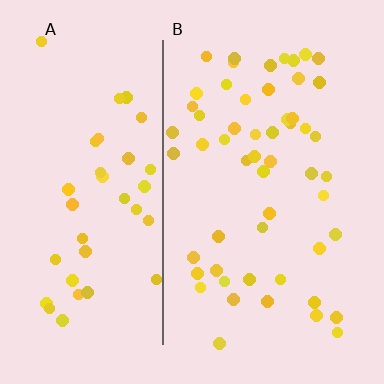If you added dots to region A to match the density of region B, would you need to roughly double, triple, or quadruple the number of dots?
Approximately double.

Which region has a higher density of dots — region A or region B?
B (the right).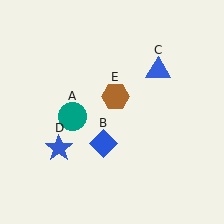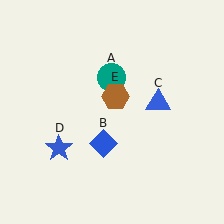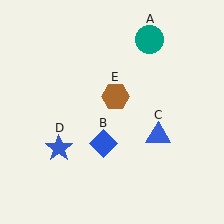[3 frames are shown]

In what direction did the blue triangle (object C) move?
The blue triangle (object C) moved down.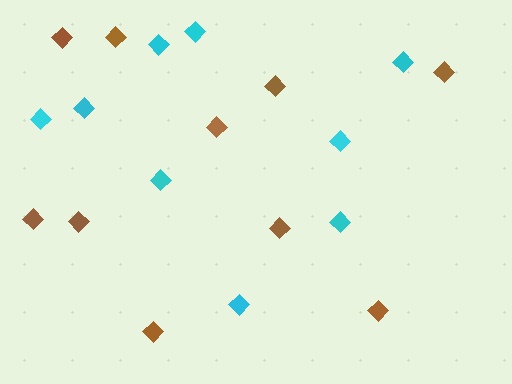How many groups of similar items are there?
There are 2 groups: one group of cyan diamonds (9) and one group of brown diamonds (10).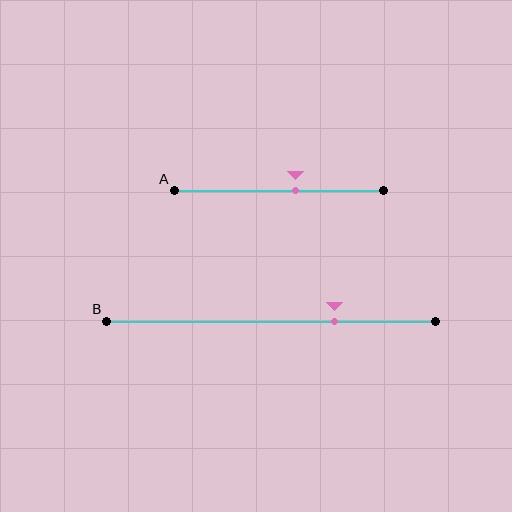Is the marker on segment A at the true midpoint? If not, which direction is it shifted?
No, the marker on segment A is shifted to the right by about 8% of the segment length.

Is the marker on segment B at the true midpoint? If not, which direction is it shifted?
No, the marker on segment B is shifted to the right by about 19% of the segment length.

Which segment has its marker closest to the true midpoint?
Segment A has its marker closest to the true midpoint.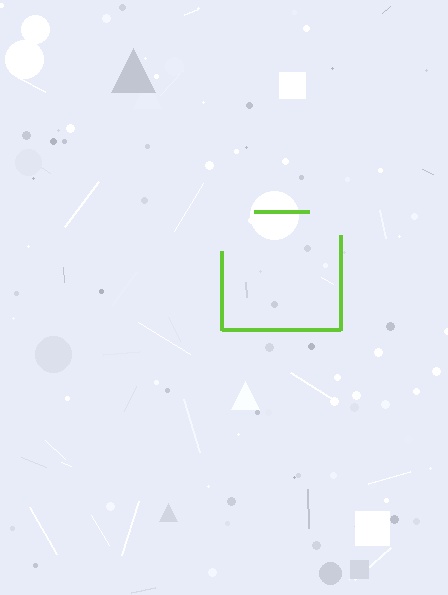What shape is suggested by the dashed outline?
The dashed outline suggests a square.